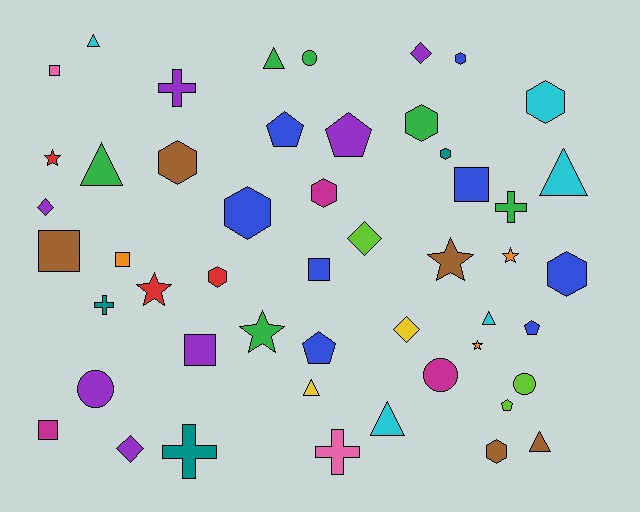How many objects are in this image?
There are 50 objects.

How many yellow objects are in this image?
There are 2 yellow objects.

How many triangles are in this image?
There are 8 triangles.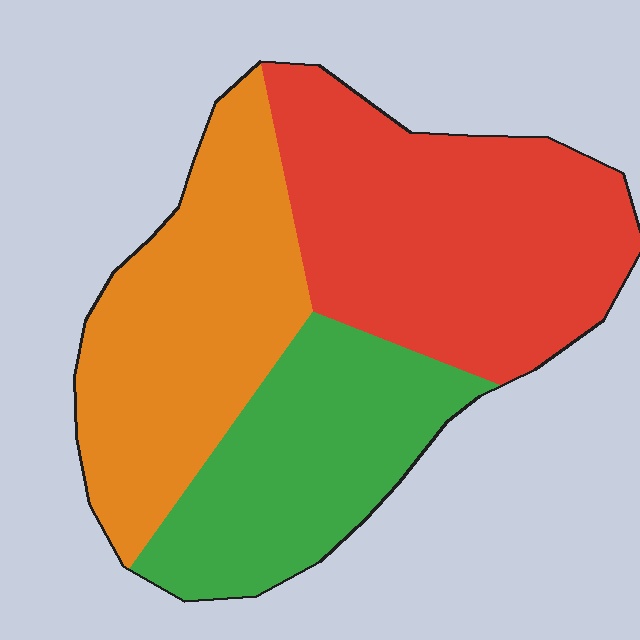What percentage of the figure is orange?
Orange covers 33% of the figure.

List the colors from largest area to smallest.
From largest to smallest: red, orange, green.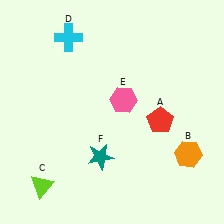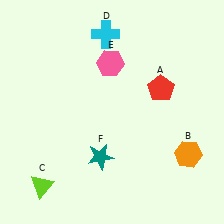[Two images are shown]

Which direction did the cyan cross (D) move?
The cyan cross (D) moved right.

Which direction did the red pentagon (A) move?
The red pentagon (A) moved up.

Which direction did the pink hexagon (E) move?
The pink hexagon (E) moved up.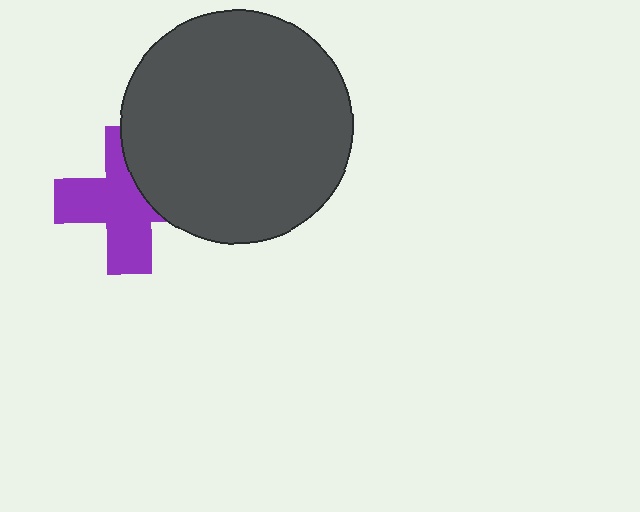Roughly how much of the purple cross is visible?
Most of it is visible (roughly 65%).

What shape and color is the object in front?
The object in front is a dark gray circle.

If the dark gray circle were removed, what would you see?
You would see the complete purple cross.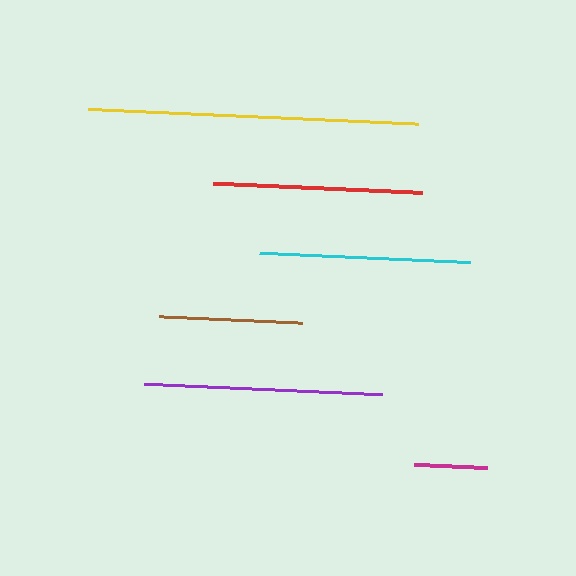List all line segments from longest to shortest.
From longest to shortest: yellow, purple, cyan, red, brown, magenta.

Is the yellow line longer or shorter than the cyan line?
The yellow line is longer than the cyan line.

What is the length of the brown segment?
The brown segment is approximately 144 pixels long.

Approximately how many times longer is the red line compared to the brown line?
The red line is approximately 1.5 times the length of the brown line.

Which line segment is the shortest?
The magenta line is the shortest at approximately 73 pixels.